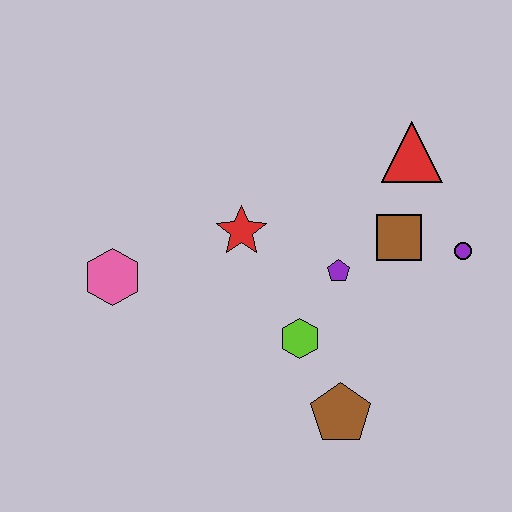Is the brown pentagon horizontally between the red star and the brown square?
Yes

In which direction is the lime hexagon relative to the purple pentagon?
The lime hexagon is below the purple pentagon.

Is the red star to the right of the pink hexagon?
Yes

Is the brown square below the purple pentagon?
No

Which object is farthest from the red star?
The purple circle is farthest from the red star.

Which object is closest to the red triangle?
The brown square is closest to the red triangle.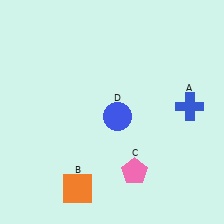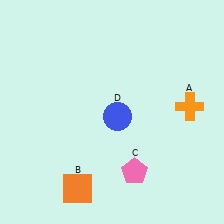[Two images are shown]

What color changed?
The cross (A) changed from blue in Image 1 to orange in Image 2.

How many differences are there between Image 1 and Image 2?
There is 1 difference between the two images.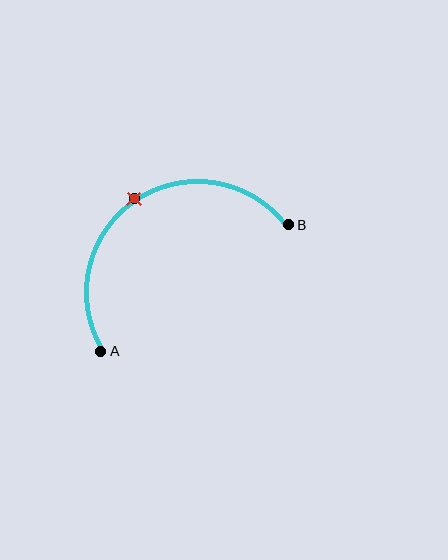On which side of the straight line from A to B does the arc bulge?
The arc bulges above and to the left of the straight line connecting A and B.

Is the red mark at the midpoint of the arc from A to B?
Yes. The red mark lies on the arc at equal arc-length from both A and B — it is the arc midpoint.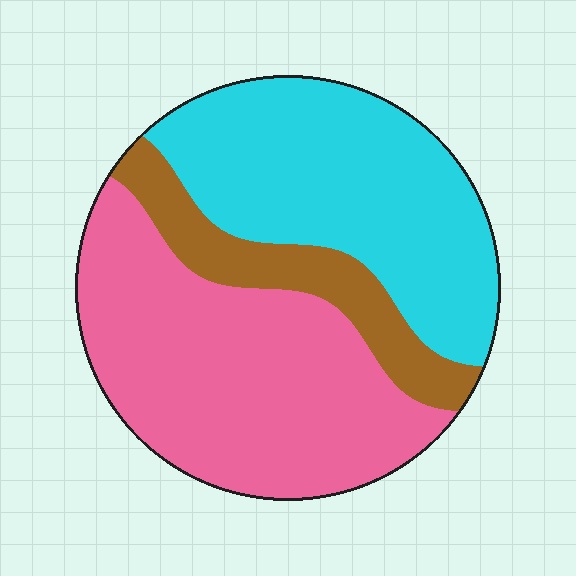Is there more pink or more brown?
Pink.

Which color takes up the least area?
Brown, at roughly 15%.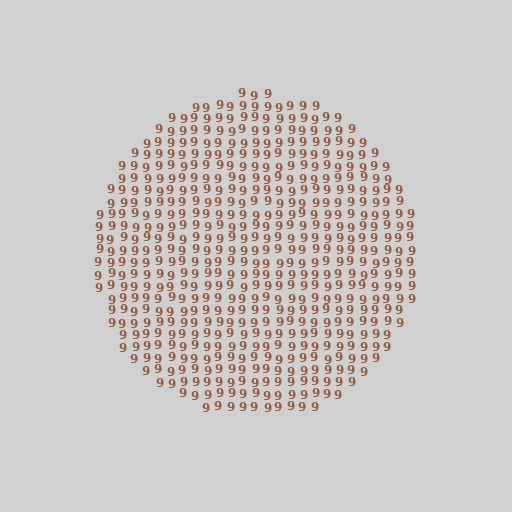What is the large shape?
The large shape is a circle.